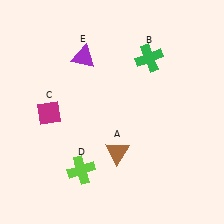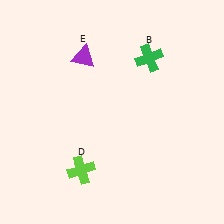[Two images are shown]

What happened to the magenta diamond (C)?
The magenta diamond (C) was removed in Image 2. It was in the bottom-left area of Image 1.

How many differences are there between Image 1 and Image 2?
There are 2 differences between the two images.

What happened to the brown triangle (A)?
The brown triangle (A) was removed in Image 2. It was in the bottom-right area of Image 1.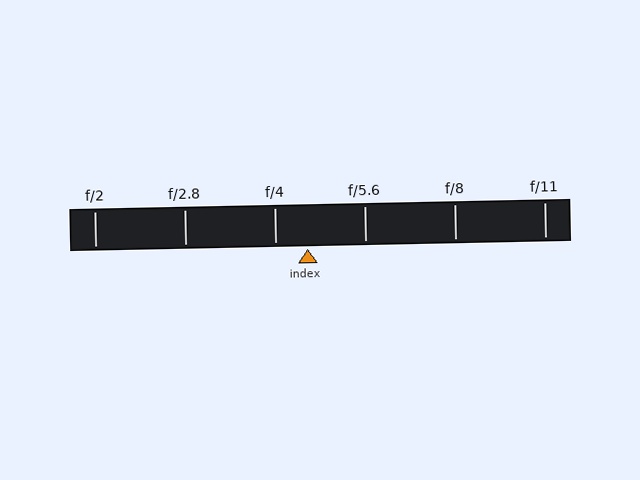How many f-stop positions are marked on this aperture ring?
There are 6 f-stop positions marked.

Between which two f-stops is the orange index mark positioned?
The index mark is between f/4 and f/5.6.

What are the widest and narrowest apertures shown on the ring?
The widest aperture shown is f/2 and the narrowest is f/11.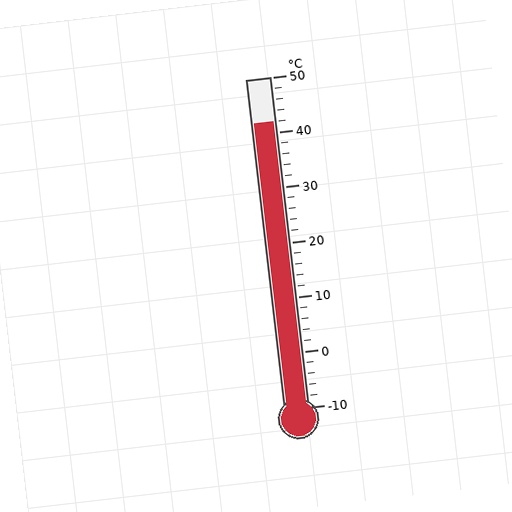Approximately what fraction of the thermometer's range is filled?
The thermometer is filled to approximately 85% of its range.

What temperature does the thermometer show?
The thermometer shows approximately 42°C.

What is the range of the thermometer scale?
The thermometer scale ranges from -10°C to 50°C.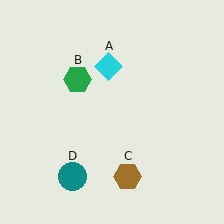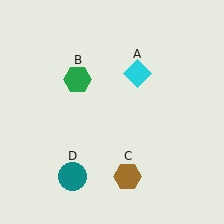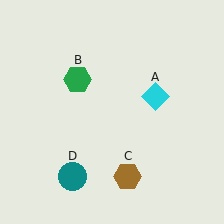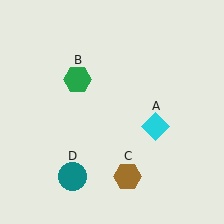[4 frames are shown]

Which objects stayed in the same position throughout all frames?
Green hexagon (object B) and brown hexagon (object C) and teal circle (object D) remained stationary.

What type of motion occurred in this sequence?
The cyan diamond (object A) rotated clockwise around the center of the scene.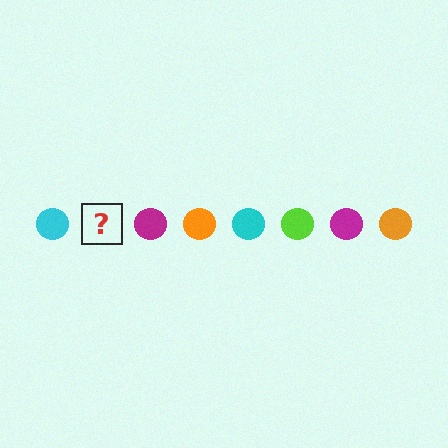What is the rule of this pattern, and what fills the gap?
The rule is that the pattern cycles through cyan, lime, magenta, orange circles. The gap should be filled with a lime circle.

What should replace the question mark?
The question mark should be replaced with a lime circle.